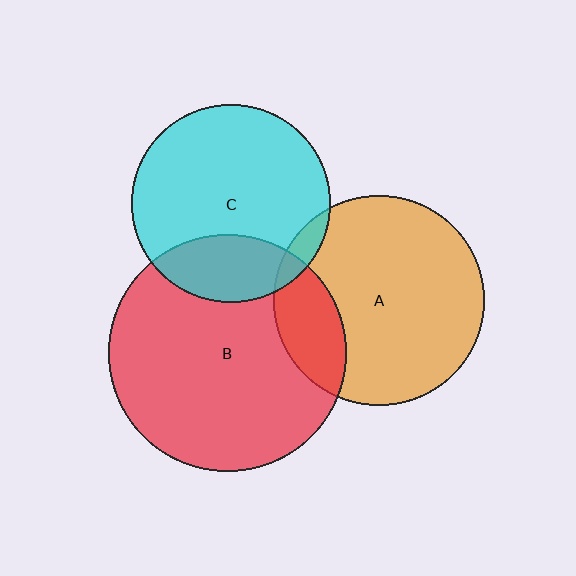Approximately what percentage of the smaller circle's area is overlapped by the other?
Approximately 25%.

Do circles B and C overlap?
Yes.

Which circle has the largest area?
Circle B (red).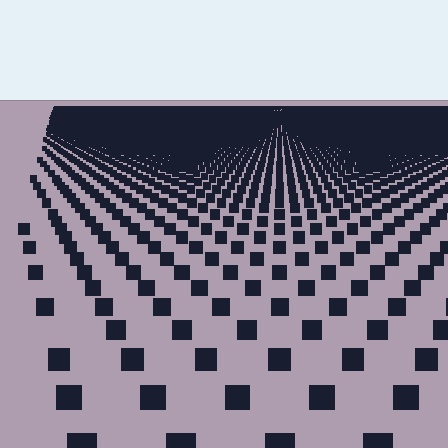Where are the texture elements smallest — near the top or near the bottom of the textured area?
Near the top.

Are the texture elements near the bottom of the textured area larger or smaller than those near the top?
Larger. Near the bottom, elements are closer to the viewer and appear at a bigger on-screen size.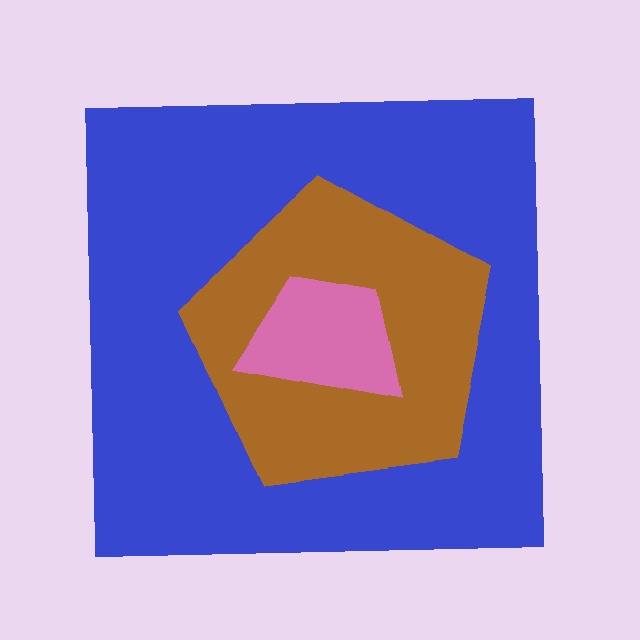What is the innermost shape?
The pink trapezoid.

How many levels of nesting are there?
3.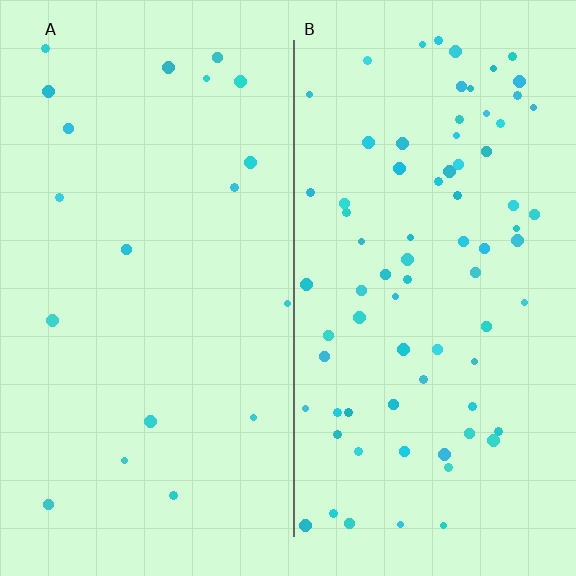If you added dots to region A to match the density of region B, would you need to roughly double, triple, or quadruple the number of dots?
Approximately quadruple.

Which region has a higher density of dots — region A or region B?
B (the right).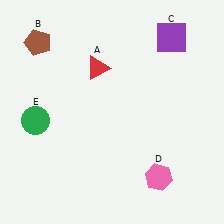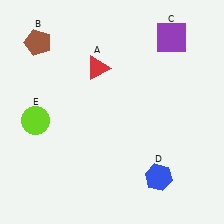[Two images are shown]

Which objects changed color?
D changed from pink to blue. E changed from green to lime.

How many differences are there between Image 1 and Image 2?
There are 2 differences between the two images.